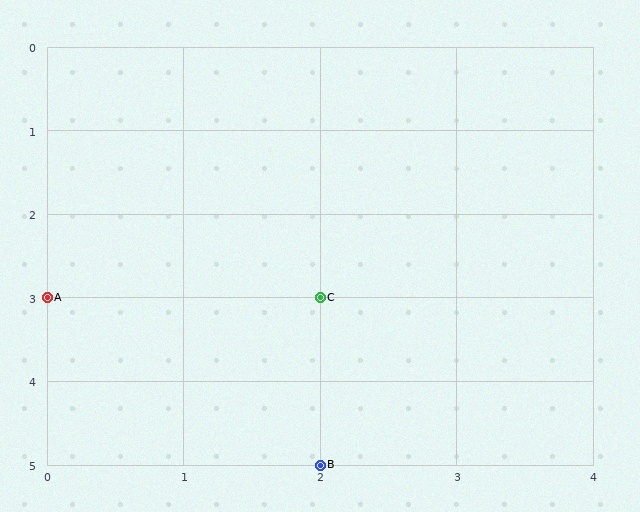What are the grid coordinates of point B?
Point B is at grid coordinates (2, 5).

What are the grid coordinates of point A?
Point A is at grid coordinates (0, 3).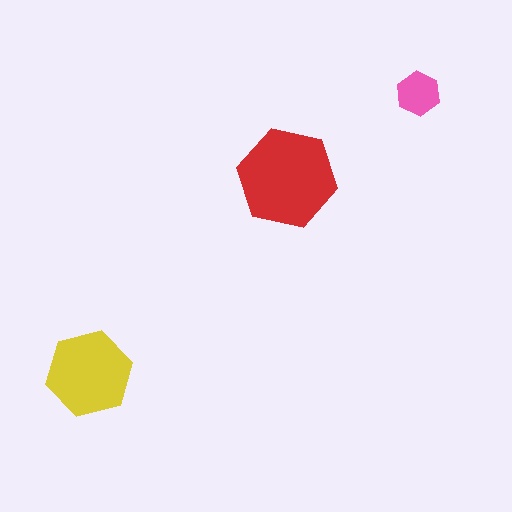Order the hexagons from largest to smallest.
the red one, the yellow one, the pink one.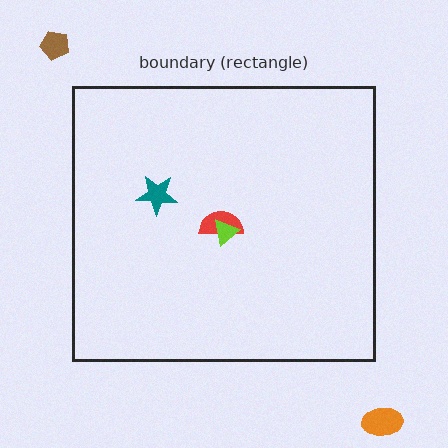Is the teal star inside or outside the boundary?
Inside.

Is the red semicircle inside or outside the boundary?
Inside.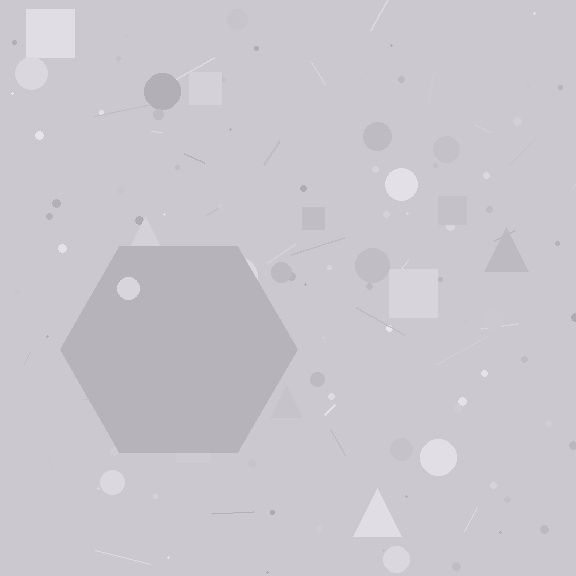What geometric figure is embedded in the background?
A hexagon is embedded in the background.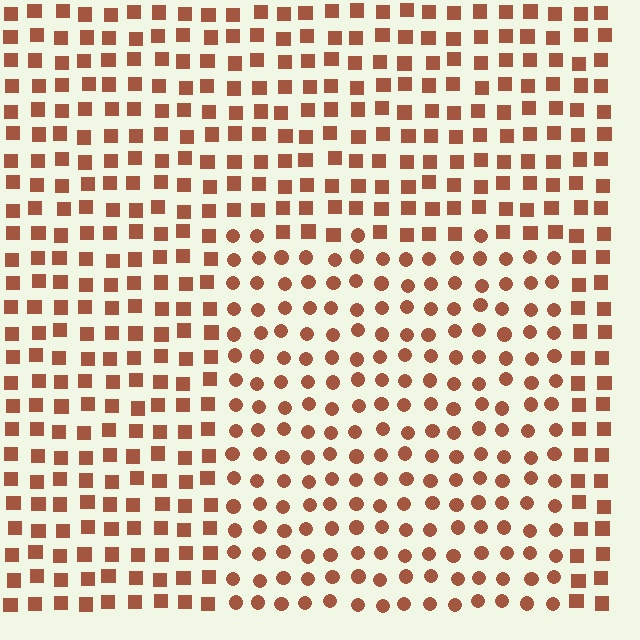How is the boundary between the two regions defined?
The boundary is defined by a change in element shape: circles inside vs. squares outside. All elements share the same color and spacing.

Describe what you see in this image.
The image is filled with small brown elements arranged in a uniform grid. A rectangle-shaped region contains circles, while the surrounding area contains squares. The boundary is defined purely by the change in element shape.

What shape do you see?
I see a rectangle.